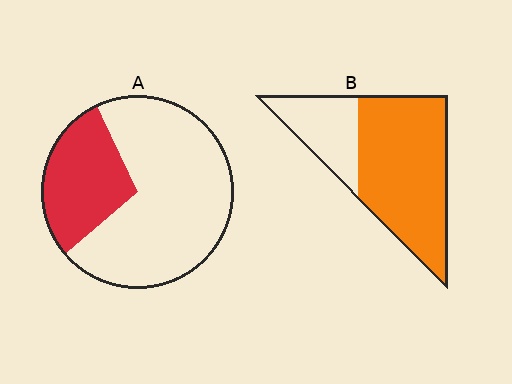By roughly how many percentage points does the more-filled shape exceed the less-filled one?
By roughly 40 percentage points (B over A).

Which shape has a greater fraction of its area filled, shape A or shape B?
Shape B.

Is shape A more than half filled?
No.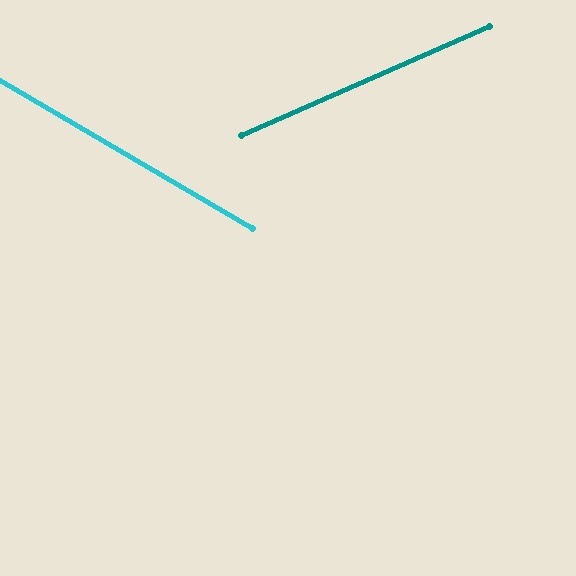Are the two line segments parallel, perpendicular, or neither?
Neither parallel nor perpendicular — they differ by about 54°.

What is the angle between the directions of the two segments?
Approximately 54 degrees.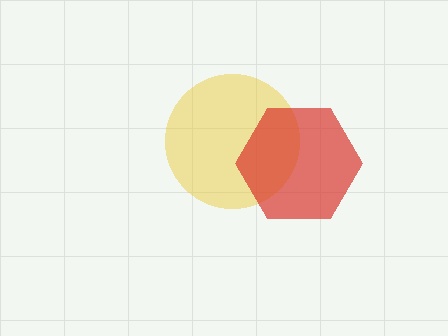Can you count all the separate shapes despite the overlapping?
Yes, there are 2 separate shapes.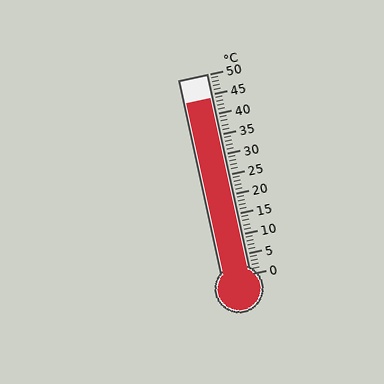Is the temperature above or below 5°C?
The temperature is above 5°C.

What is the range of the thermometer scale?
The thermometer scale ranges from 0°C to 50°C.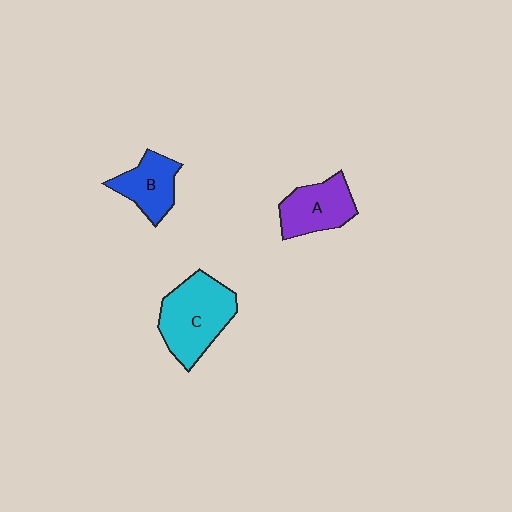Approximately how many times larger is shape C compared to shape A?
Approximately 1.4 times.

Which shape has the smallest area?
Shape B (blue).